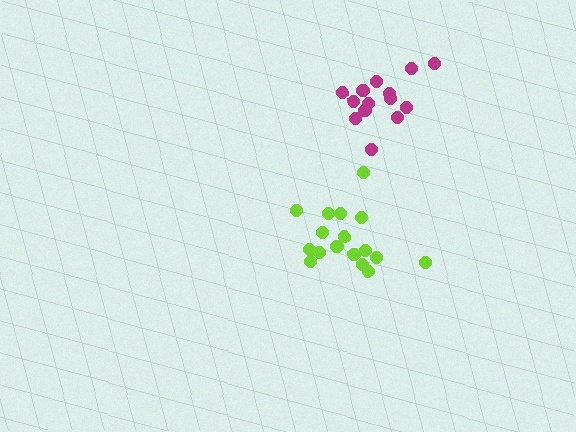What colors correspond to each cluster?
The clusters are colored: lime, magenta.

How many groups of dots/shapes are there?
There are 2 groups.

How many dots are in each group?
Group 1: 17 dots, Group 2: 14 dots (31 total).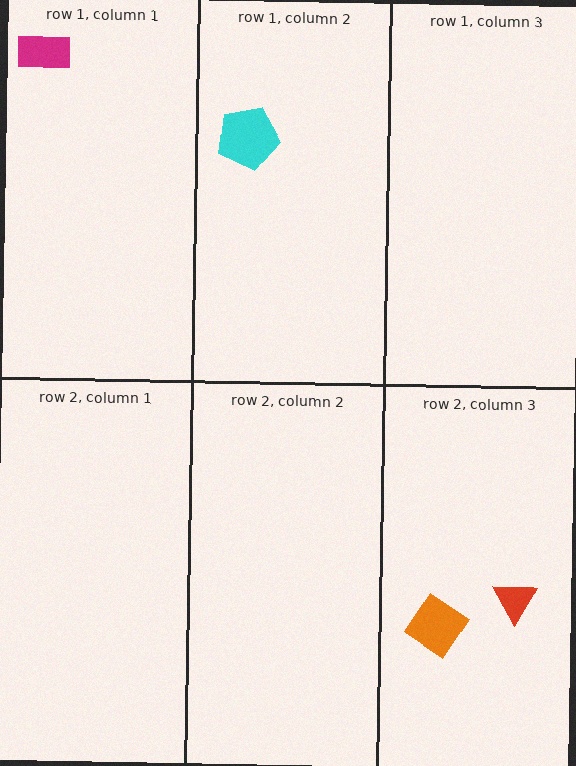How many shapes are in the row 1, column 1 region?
1.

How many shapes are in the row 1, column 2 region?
1.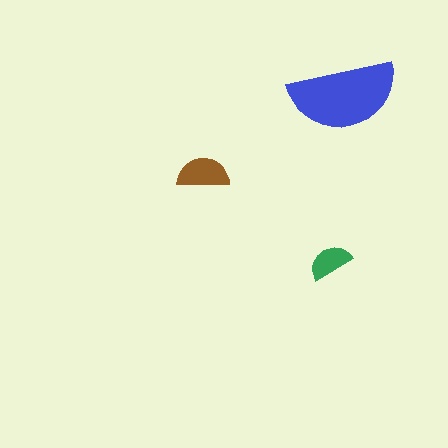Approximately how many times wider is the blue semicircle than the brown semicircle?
About 2 times wider.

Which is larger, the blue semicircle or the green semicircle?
The blue one.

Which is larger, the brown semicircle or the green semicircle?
The brown one.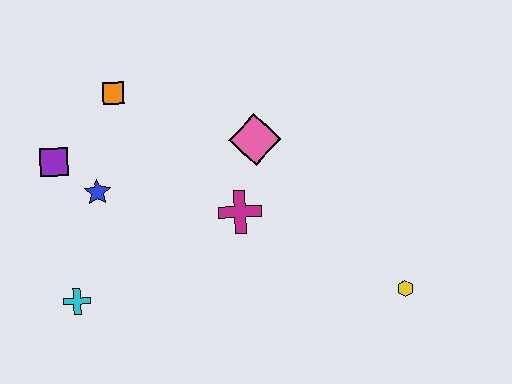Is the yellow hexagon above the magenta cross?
No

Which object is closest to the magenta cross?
The pink diamond is closest to the magenta cross.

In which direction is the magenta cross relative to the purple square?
The magenta cross is to the right of the purple square.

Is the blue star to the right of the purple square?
Yes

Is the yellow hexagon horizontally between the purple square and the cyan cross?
No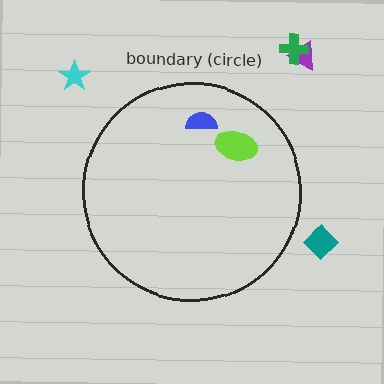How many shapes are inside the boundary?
2 inside, 4 outside.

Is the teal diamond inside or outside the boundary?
Outside.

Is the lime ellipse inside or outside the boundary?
Inside.